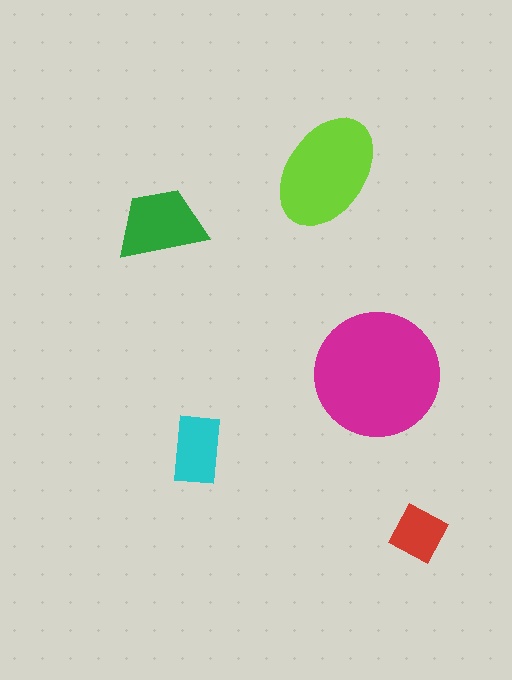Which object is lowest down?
The red diamond is bottommost.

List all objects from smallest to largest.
The red diamond, the cyan rectangle, the green trapezoid, the lime ellipse, the magenta circle.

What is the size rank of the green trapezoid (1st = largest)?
3rd.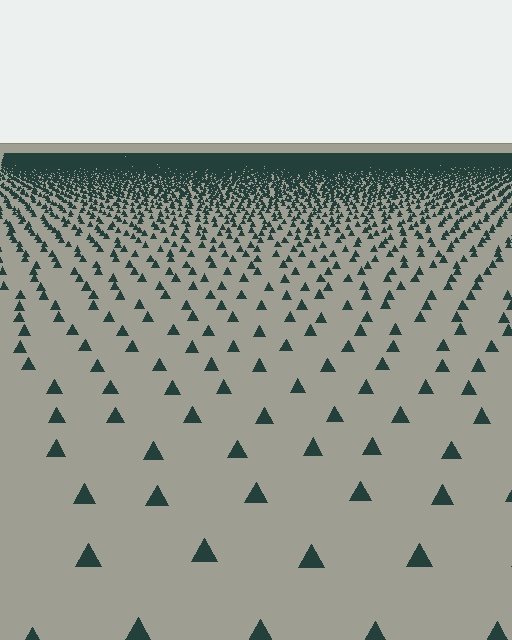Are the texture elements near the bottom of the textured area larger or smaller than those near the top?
Larger. Near the bottom, elements are closer to the viewer and appear at a bigger on-screen size.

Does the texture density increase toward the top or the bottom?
Density increases toward the top.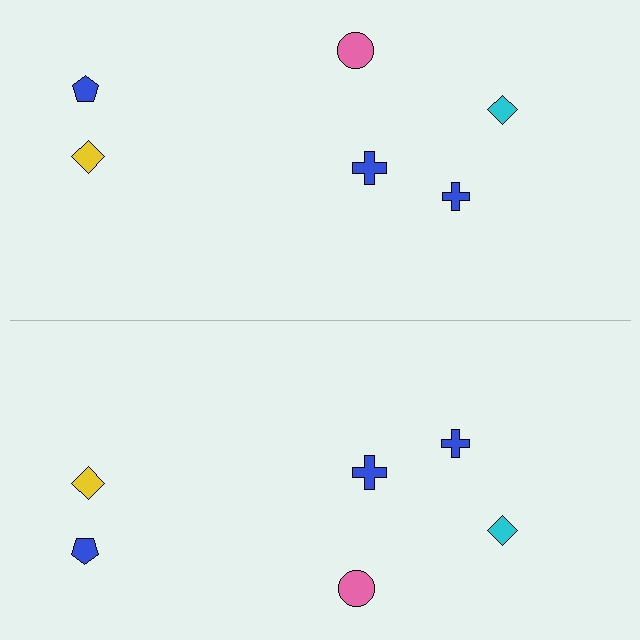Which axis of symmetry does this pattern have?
The pattern has a horizontal axis of symmetry running through the center of the image.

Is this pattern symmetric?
Yes, this pattern has bilateral (reflection) symmetry.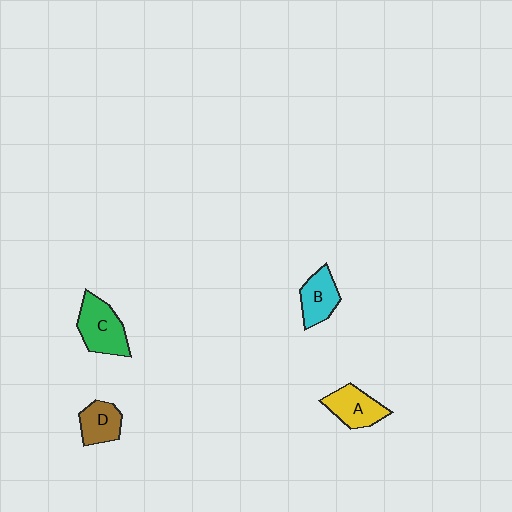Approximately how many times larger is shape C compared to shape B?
Approximately 1.3 times.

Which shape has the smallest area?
Shape D (brown).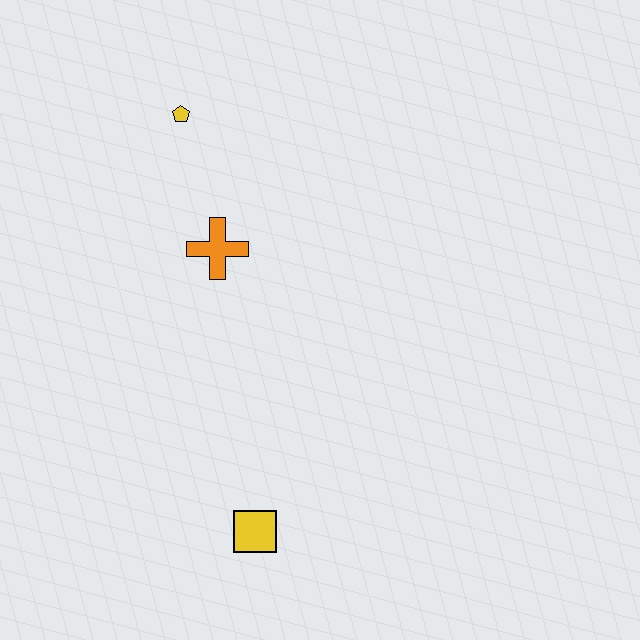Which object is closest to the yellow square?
The orange cross is closest to the yellow square.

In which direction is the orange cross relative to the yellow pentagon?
The orange cross is below the yellow pentagon.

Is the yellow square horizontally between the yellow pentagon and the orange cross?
No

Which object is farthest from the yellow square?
The yellow pentagon is farthest from the yellow square.